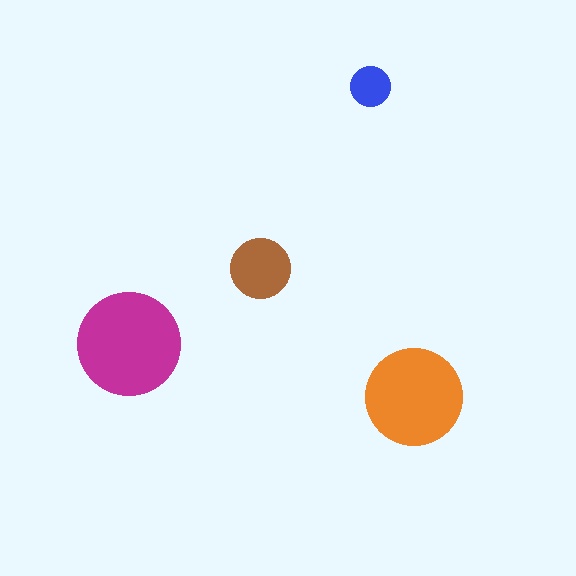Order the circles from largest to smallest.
the magenta one, the orange one, the brown one, the blue one.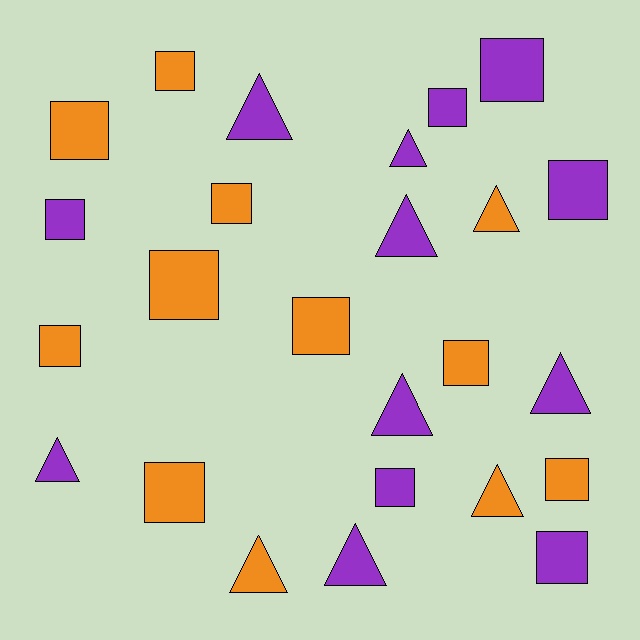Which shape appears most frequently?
Square, with 15 objects.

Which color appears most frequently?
Purple, with 13 objects.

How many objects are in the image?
There are 25 objects.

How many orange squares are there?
There are 9 orange squares.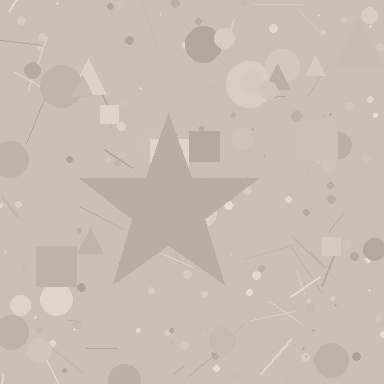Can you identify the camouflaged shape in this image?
The camouflaged shape is a star.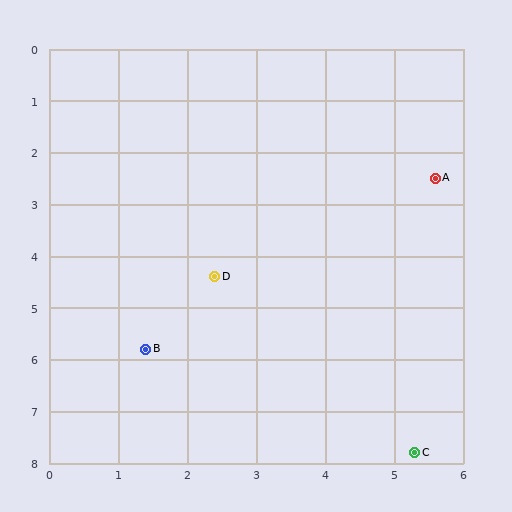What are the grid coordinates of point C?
Point C is at approximately (5.3, 7.8).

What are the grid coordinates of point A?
Point A is at approximately (5.6, 2.5).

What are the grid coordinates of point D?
Point D is at approximately (2.4, 4.4).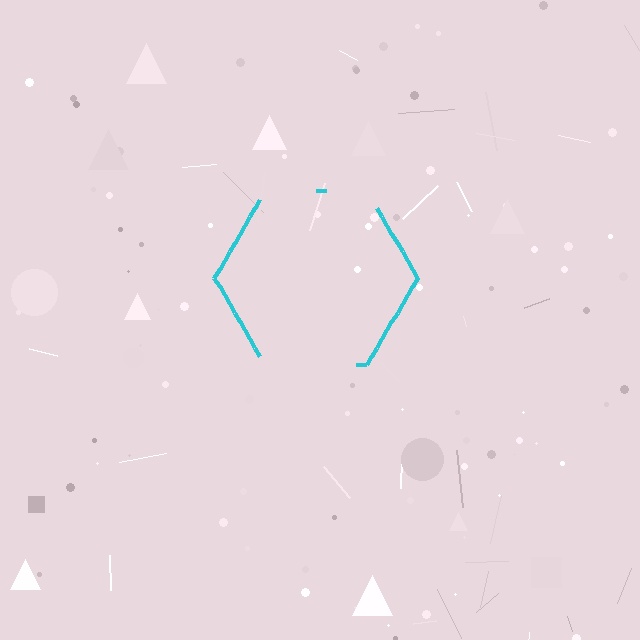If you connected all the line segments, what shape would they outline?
They would outline a hexagon.